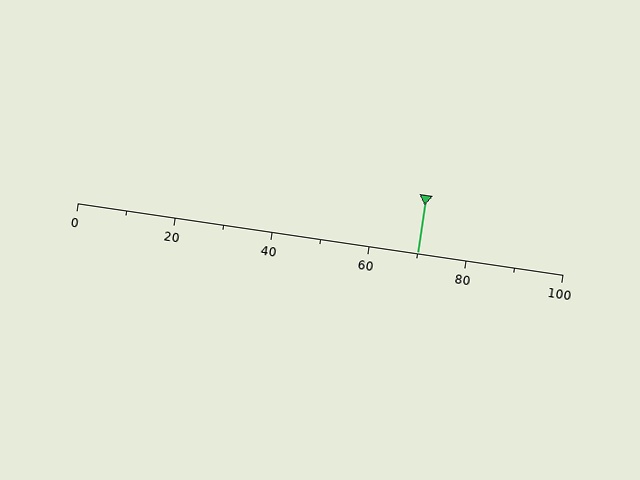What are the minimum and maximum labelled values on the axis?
The axis runs from 0 to 100.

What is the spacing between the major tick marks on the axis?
The major ticks are spaced 20 apart.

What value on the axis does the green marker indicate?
The marker indicates approximately 70.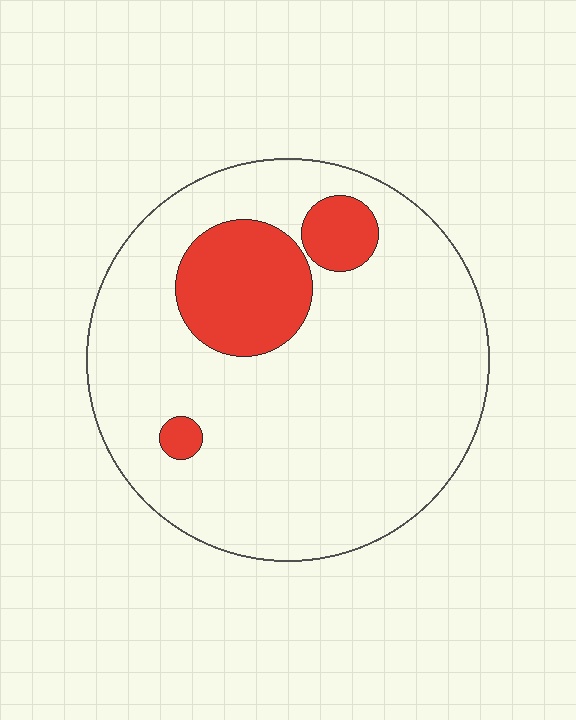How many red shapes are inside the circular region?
3.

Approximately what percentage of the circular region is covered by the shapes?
Approximately 15%.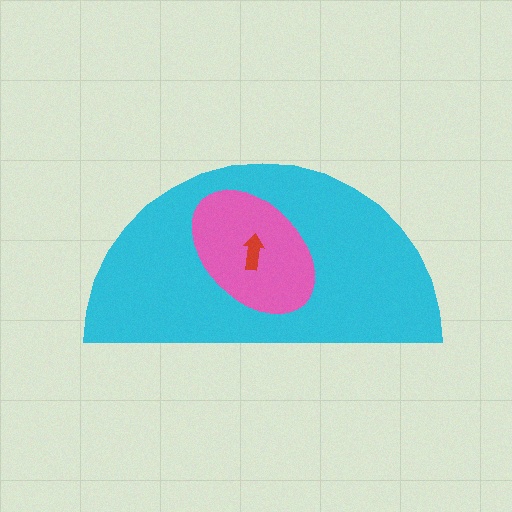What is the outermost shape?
The cyan semicircle.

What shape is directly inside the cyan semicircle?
The pink ellipse.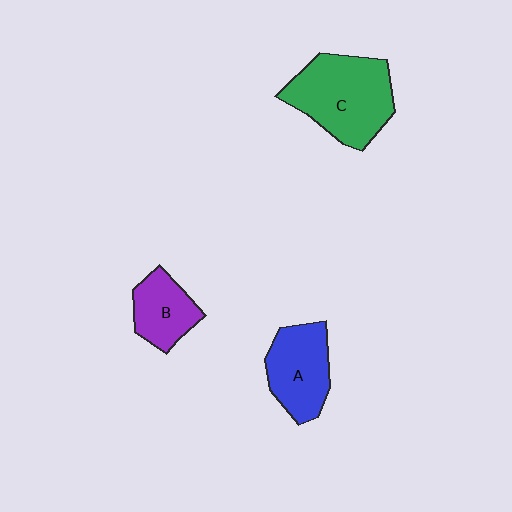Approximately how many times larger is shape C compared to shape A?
Approximately 1.5 times.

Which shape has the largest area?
Shape C (green).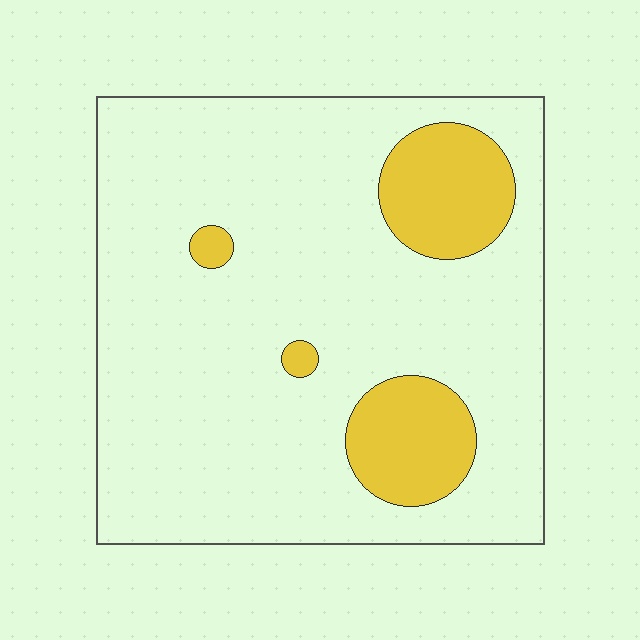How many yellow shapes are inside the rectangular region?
4.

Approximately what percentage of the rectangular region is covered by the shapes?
Approximately 15%.